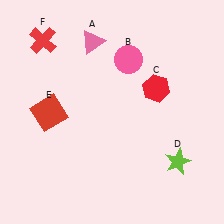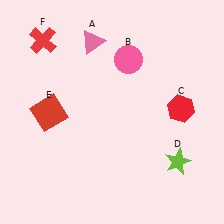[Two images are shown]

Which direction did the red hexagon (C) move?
The red hexagon (C) moved right.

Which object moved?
The red hexagon (C) moved right.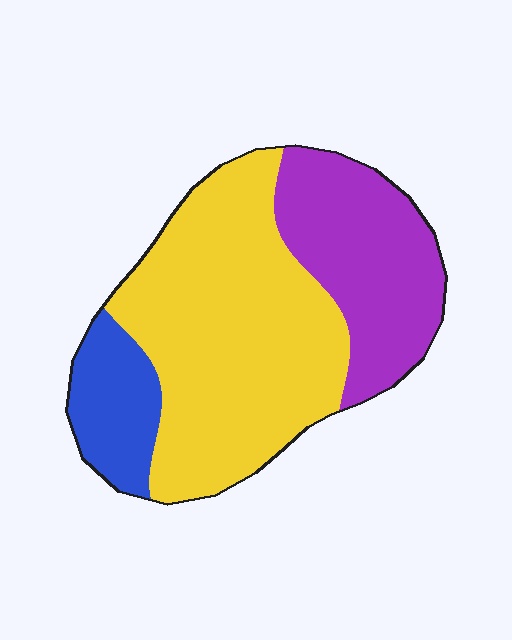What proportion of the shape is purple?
Purple covers 30% of the shape.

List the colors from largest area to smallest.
From largest to smallest: yellow, purple, blue.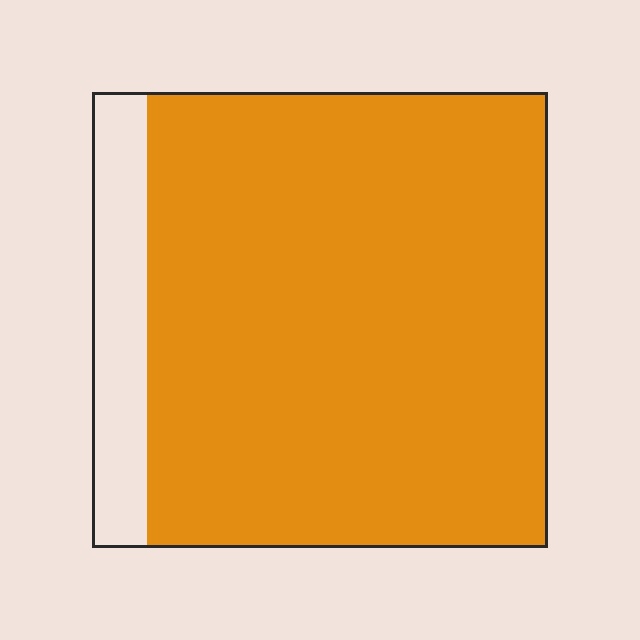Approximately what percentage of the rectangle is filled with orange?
Approximately 90%.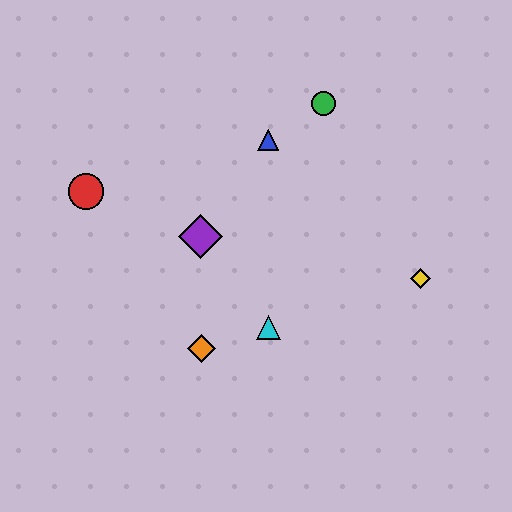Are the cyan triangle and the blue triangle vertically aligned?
Yes, both are at x≈268.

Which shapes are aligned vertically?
The blue triangle, the cyan triangle are aligned vertically.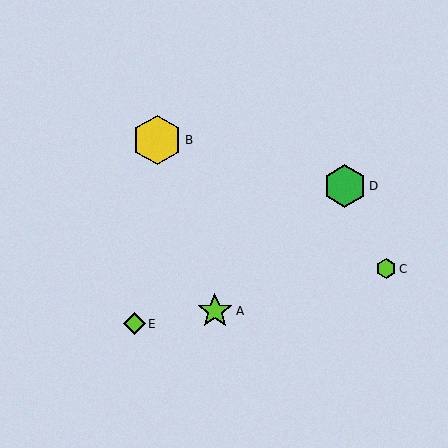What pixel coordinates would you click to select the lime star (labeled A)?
Click at (215, 311) to select the lime star A.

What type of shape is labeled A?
Shape A is a lime star.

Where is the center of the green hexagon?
The center of the green hexagon is at (345, 186).